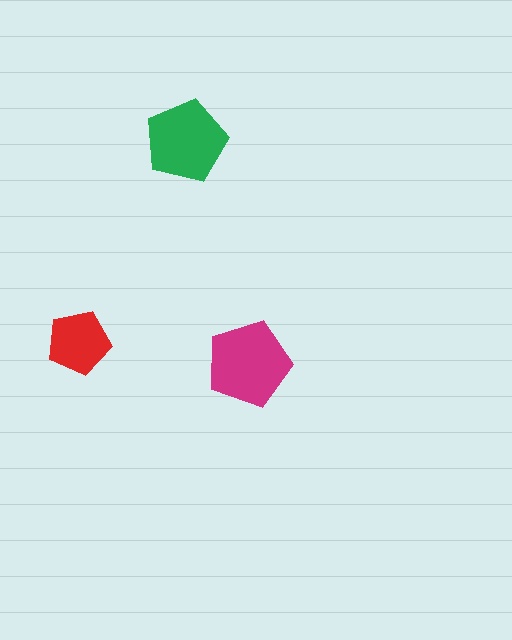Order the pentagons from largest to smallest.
the magenta one, the green one, the red one.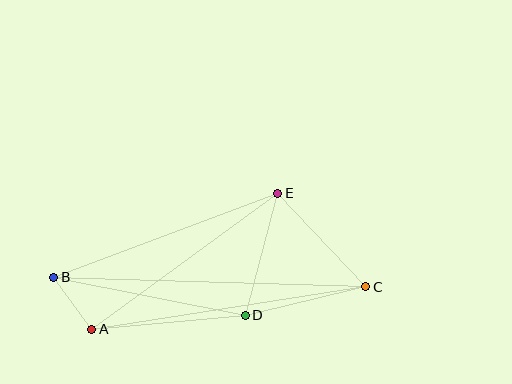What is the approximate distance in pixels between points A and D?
The distance between A and D is approximately 154 pixels.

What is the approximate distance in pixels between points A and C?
The distance between A and C is approximately 278 pixels.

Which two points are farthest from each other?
Points B and C are farthest from each other.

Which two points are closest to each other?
Points A and B are closest to each other.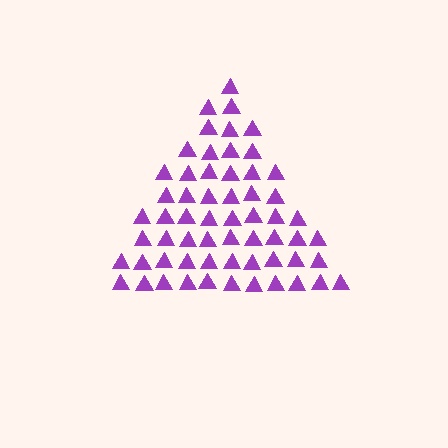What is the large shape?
The large shape is a triangle.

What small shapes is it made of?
It is made of small triangles.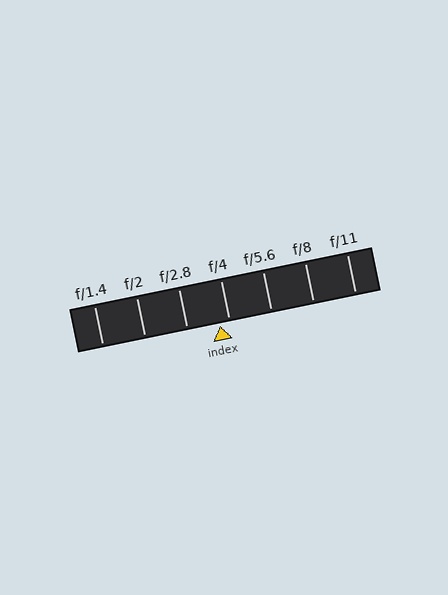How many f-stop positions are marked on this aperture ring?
There are 7 f-stop positions marked.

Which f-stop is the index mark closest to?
The index mark is closest to f/4.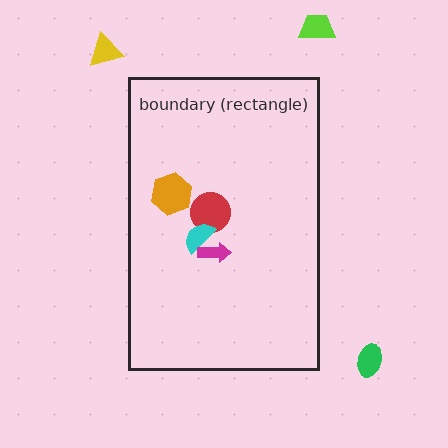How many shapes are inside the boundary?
4 inside, 3 outside.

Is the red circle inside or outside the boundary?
Inside.